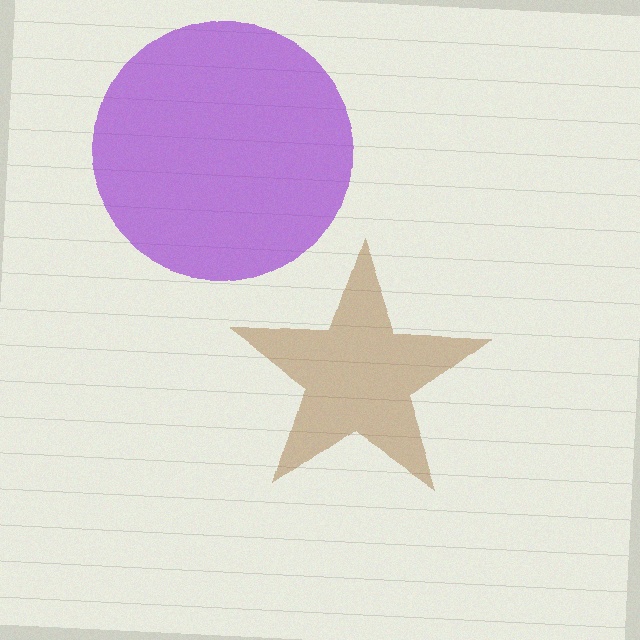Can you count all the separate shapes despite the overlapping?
Yes, there are 2 separate shapes.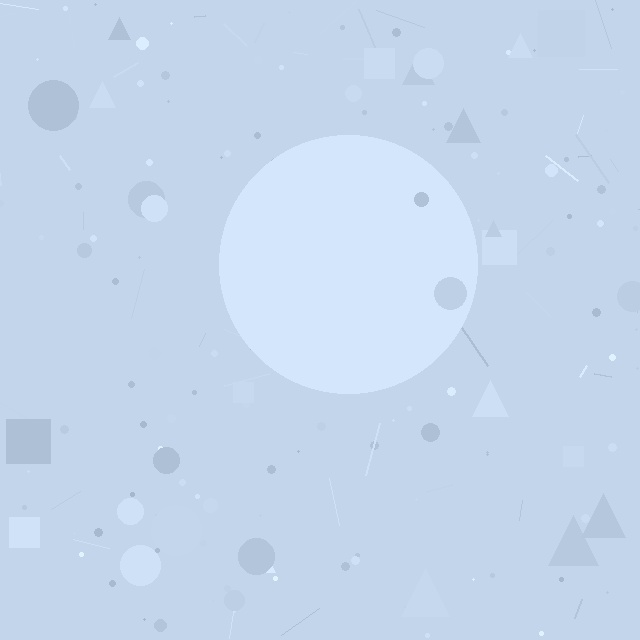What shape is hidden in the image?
A circle is hidden in the image.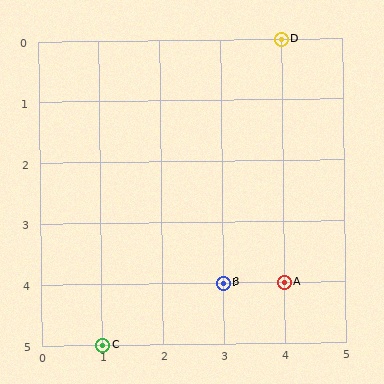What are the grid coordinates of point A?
Point A is at grid coordinates (4, 4).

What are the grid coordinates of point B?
Point B is at grid coordinates (3, 4).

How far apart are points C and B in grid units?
Points C and B are 2 columns and 1 row apart (about 2.2 grid units diagonally).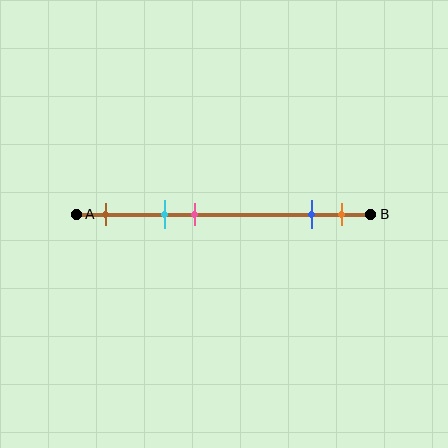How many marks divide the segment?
There are 5 marks dividing the segment.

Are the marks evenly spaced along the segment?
No, the marks are not evenly spaced.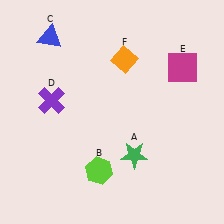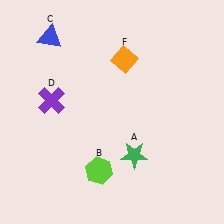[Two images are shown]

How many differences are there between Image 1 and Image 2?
There is 1 difference between the two images.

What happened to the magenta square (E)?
The magenta square (E) was removed in Image 2. It was in the top-right area of Image 1.